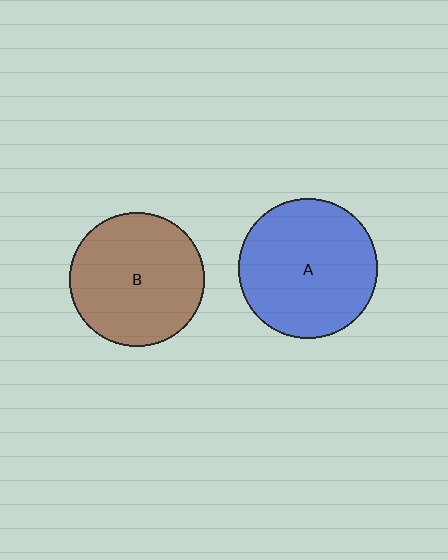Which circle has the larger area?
Circle A (blue).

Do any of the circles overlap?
No, none of the circles overlap.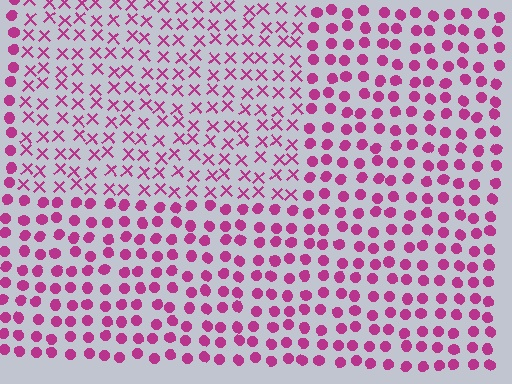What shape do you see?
I see a rectangle.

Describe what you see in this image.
The image is filled with small magenta elements arranged in a uniform grid. A rectangle-shaped region contains X marks, while the surrounding area contains circles. The boundary is defined purely by the change in element shape.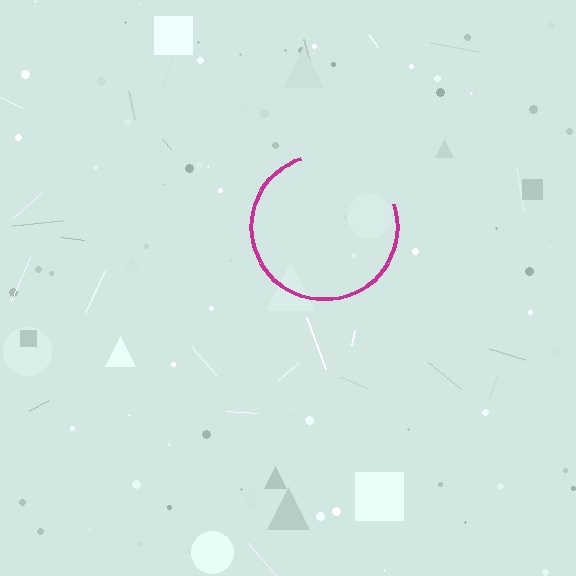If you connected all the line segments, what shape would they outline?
They would outline a circle.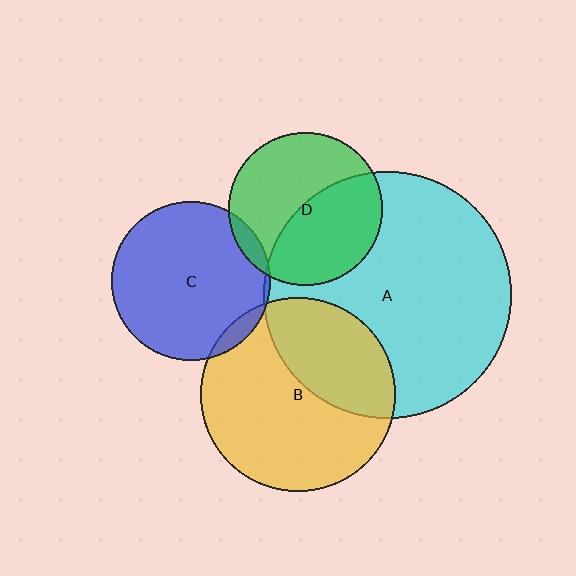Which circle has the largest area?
Circle A (cyan).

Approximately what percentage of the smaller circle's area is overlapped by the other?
Approximately 5%.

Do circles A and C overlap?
Yes.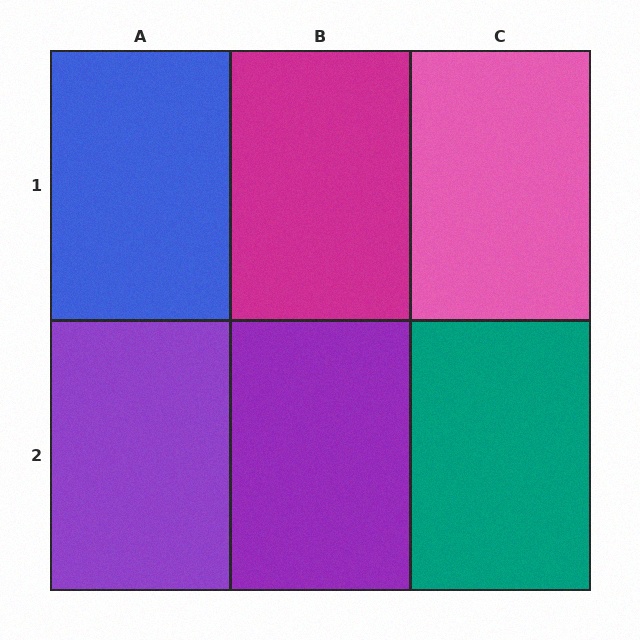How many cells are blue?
1 cell is blue.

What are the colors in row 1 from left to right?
Blue, magenta, pink.